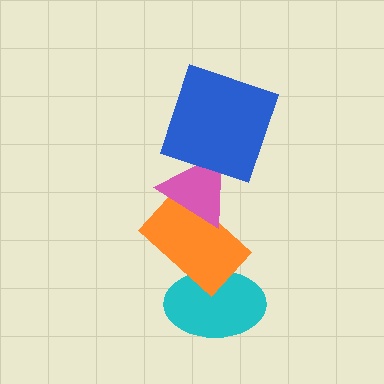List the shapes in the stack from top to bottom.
From top to bottom: the blue square, the pink triangle, the orange rectangle, the cyan ellipse.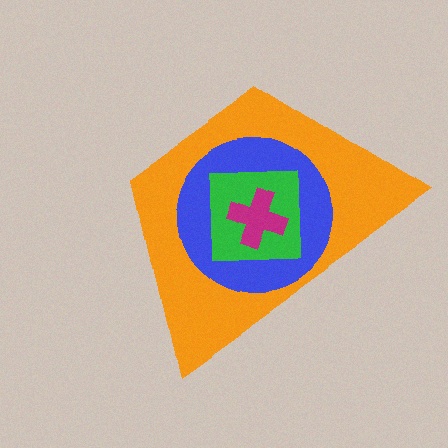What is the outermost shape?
The orange trapezoid.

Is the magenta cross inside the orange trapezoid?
Yes.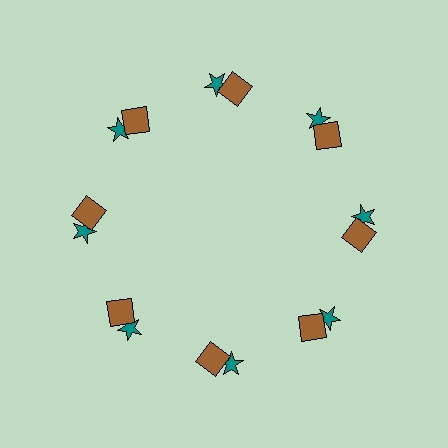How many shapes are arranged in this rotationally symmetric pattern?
There are 16 shapes, arranged in 8 groups of 2.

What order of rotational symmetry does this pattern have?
This pattern has 8-fold rotational symmetry.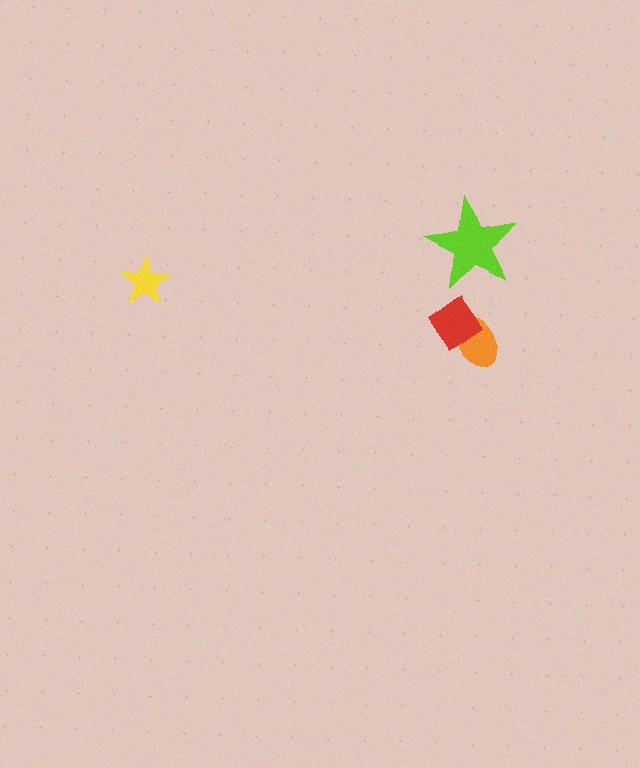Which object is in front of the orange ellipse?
The red diamond is in front of the orange ellipse.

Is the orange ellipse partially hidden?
Yes, it is partially covered by another shape.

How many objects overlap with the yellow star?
0 objects overlap with the yellow star.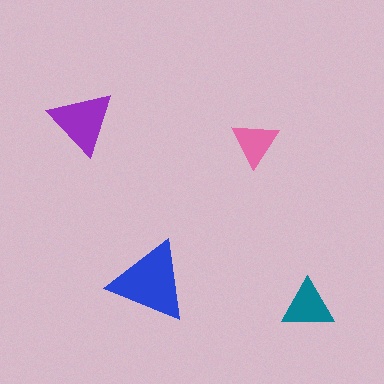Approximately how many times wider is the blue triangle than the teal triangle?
About 1.5 times wider.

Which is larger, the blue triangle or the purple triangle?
The blue one.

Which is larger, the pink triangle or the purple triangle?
The purple one.